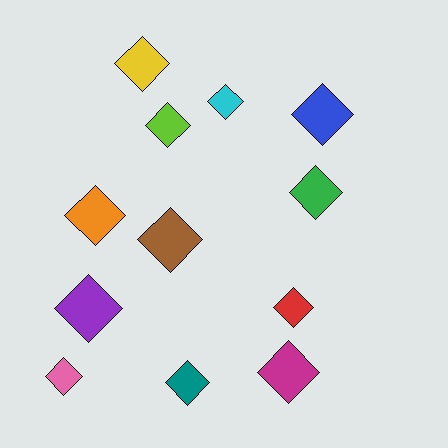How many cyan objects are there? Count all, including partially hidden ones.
There is 1 cyan object.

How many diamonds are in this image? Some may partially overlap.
There are 12 diamonds.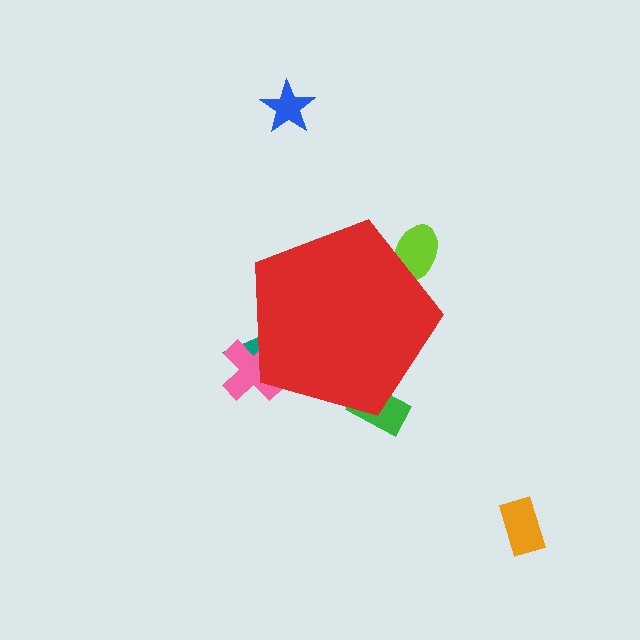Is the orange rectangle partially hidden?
No, the orange rectangle is fully visible.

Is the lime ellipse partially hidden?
Yes, the lime ellipse is partially hidden behind the red pentagon.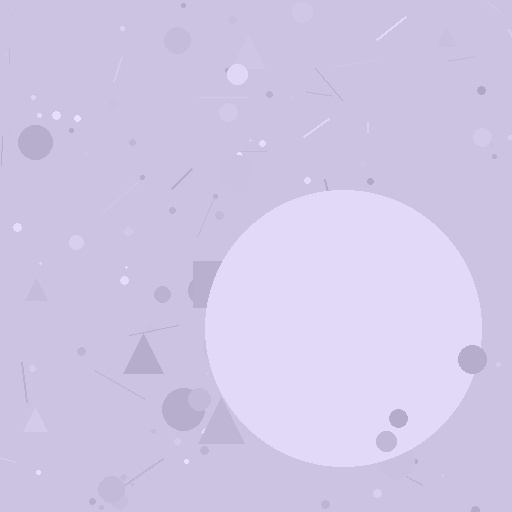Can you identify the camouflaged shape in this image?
The camouflaged shape is a circle.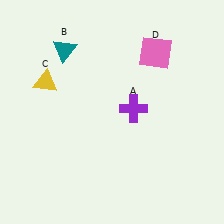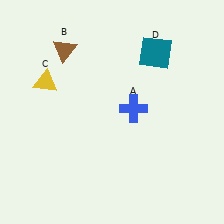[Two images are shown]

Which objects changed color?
A changed from purple to blue. B changed from teal to brown. D changed from pink to teal.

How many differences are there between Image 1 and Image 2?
There are 3 differences between the two images.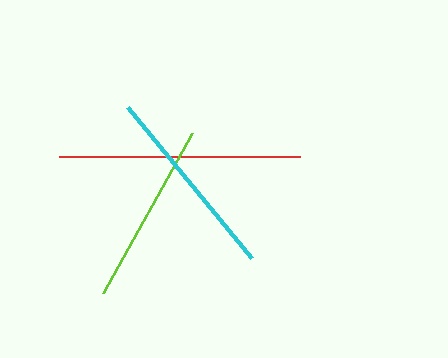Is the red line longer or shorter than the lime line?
The red line is longer than the lime line.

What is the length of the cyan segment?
The cyan segment is approximately 196 pixels long.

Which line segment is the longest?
The red line is the longest at approximately 240 pixels.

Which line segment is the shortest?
The lime line is the shortest at approximately 183 pixels.